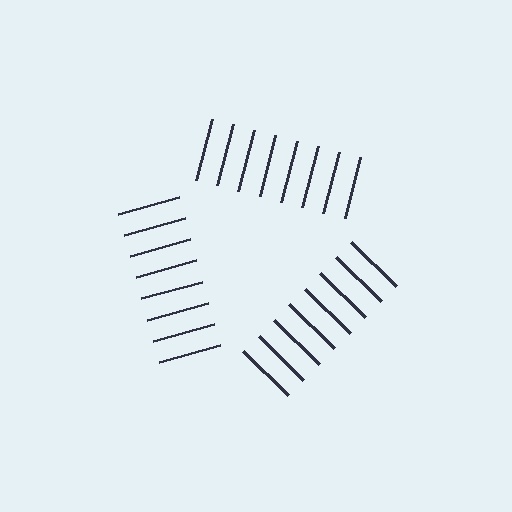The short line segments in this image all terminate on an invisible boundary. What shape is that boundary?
An illusory triangle — the line segments terminate on its edges but no continuous stroke is drawn.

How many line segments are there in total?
24 — 8 along each of the 3 edges.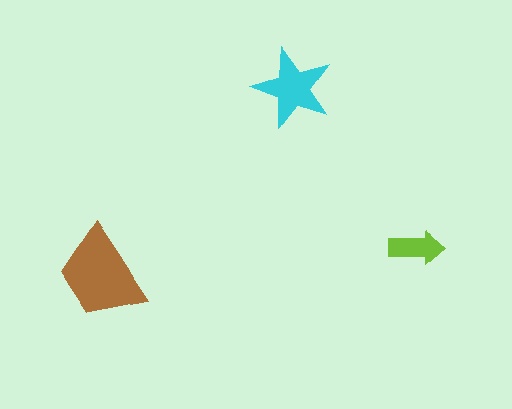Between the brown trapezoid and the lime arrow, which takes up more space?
The brown trapezoid.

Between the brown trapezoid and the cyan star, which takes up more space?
The brown trapezoid.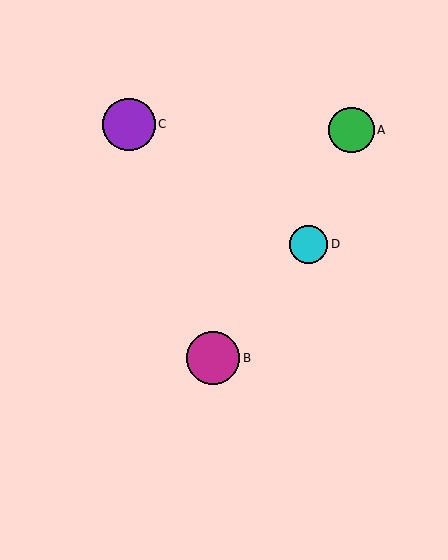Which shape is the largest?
The magenta circle (labeled B) is the largest.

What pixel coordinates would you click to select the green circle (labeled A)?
Click at (352, 130) to select the green circle A.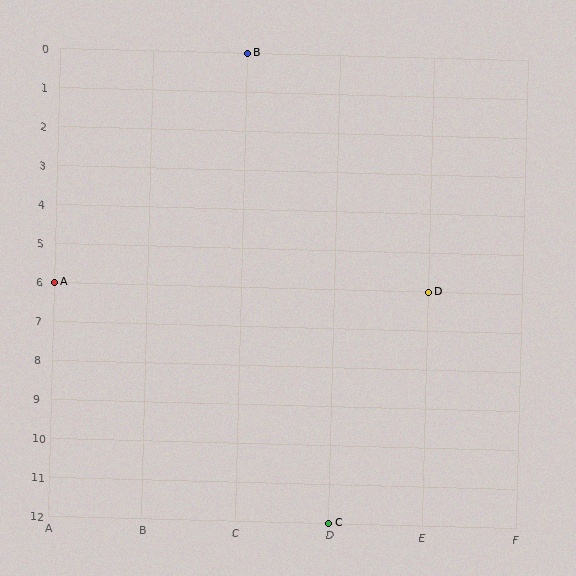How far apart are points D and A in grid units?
Points D and A are 4 columns apart.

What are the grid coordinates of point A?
Point A is at grid coordinates (A, 6).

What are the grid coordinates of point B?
Point B is at grid coordinates (C, 0).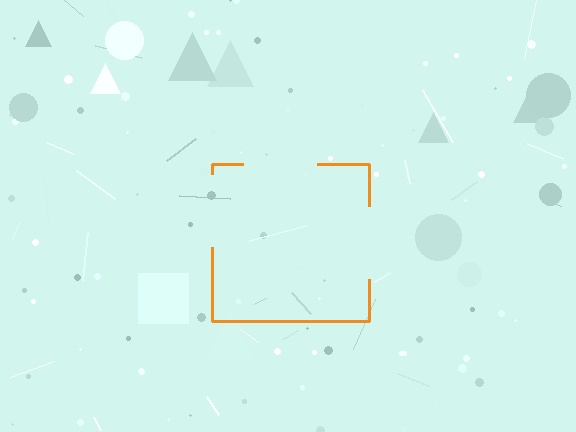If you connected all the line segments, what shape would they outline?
They would outline a square.